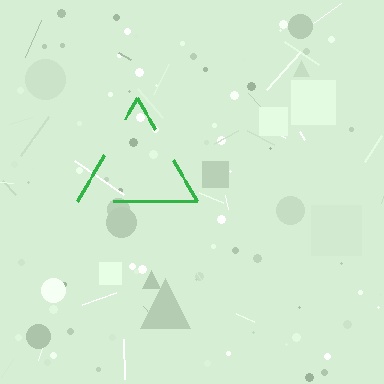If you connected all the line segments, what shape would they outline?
They would outline a triangle.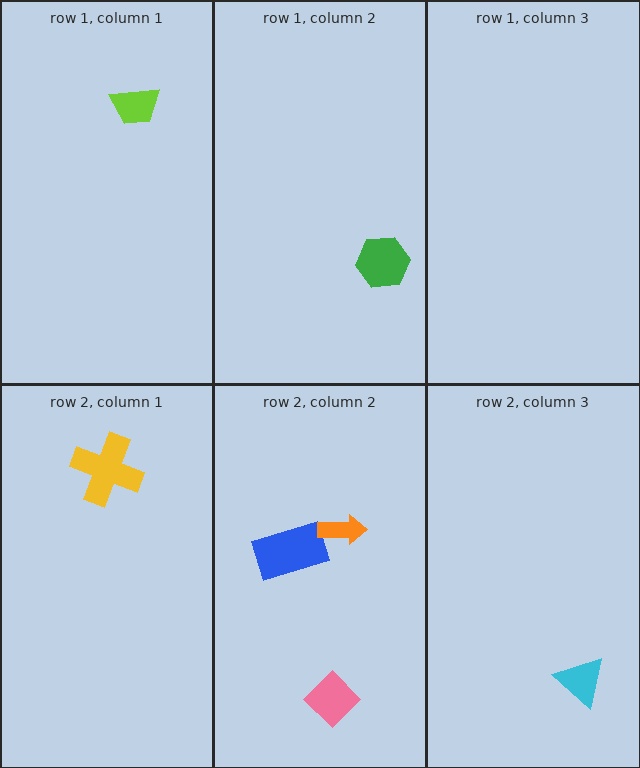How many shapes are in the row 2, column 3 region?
1.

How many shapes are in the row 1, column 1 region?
1.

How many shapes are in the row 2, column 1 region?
1.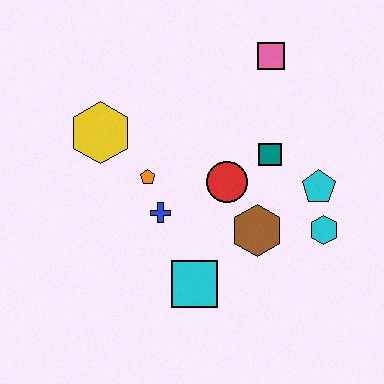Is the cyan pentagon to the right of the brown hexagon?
Yes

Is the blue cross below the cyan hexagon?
No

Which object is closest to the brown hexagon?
The red circle is closest to the brown hexagon.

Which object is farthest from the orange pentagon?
The cyan hexagon is farthest from the orange pentagon.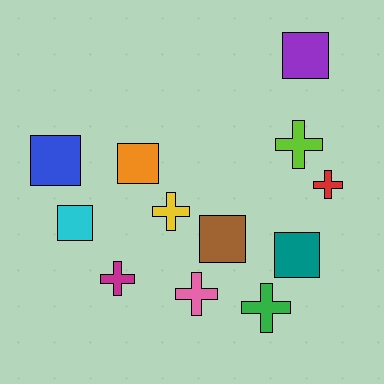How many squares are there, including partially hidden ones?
There are 6 squares.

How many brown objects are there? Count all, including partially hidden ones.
There is 1 brown object.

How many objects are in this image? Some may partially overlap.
There are 12 objects.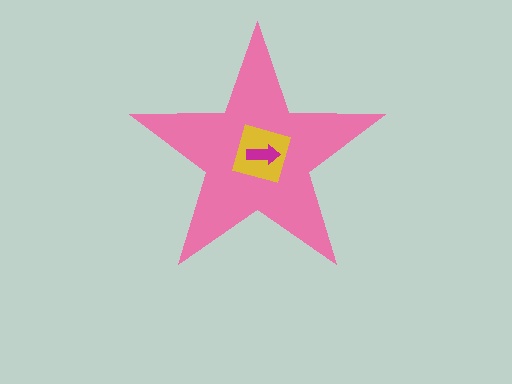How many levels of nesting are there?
3.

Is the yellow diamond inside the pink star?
Yes.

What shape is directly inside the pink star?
The yellow diamond.